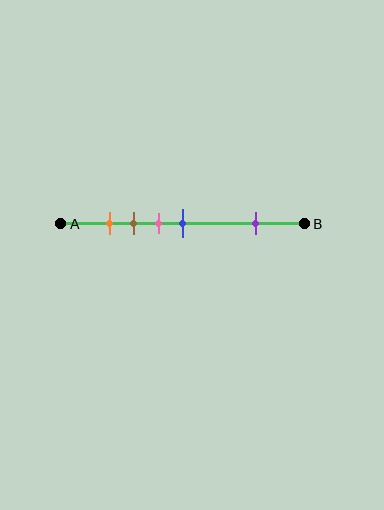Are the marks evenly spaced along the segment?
No, the marks are not evenly spaced.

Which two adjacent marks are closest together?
The orange and brown marks are the closest adjacent pair.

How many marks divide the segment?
There are 5 marks dividing the segment.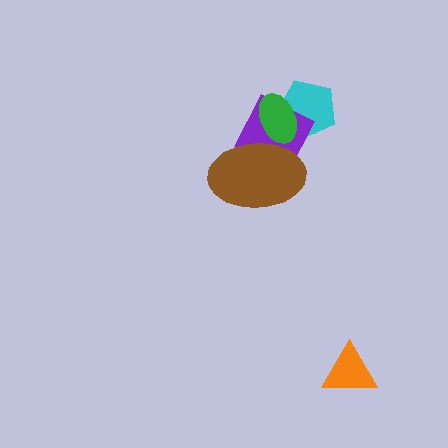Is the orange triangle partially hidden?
No, no other shape covers it.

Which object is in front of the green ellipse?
The brown ellipse is in front of the green ellipse.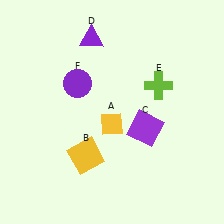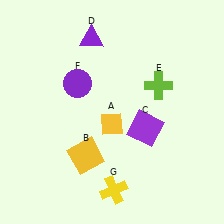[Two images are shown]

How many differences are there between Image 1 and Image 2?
There is 1 difference between the two images.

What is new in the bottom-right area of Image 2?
A yellow cross (G) was added in the bottom-right area of Image 2.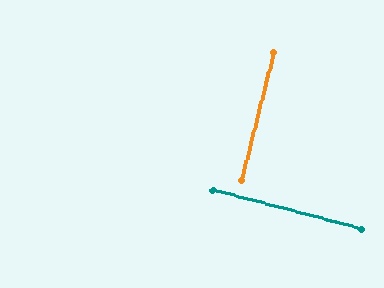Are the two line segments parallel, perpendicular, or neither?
Perpendicular — they meet at approximately 89°.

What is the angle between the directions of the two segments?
Approximately 89 degrees.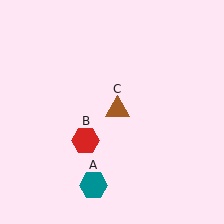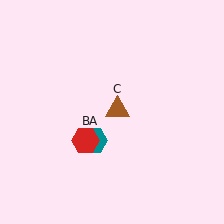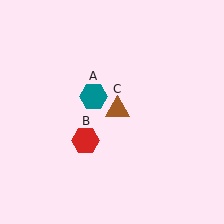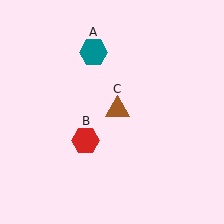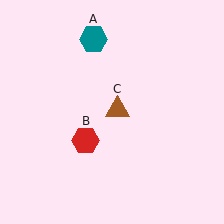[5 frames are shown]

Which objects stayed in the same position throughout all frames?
Red hexagon (object B) and brown triangle (object C) remained stationary.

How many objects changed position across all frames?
1 object changed position: teal hexagon (object A).